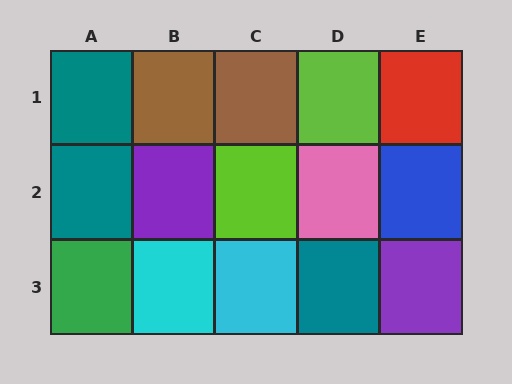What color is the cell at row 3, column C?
Cyan.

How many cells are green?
1 cell is green.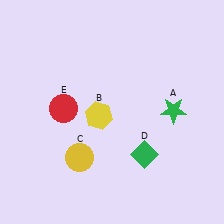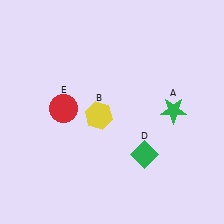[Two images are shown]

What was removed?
The yellow circle (C) was removed in Image 2.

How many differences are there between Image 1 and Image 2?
There is 1 difference between the two images.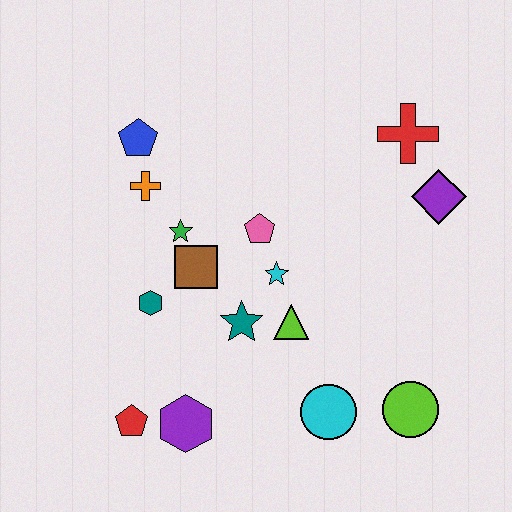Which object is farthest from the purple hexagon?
The red cross is farthest from the purple hexagon.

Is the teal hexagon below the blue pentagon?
Yes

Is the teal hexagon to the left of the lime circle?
Yes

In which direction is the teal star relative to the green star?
The teal star is below the green star.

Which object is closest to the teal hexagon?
The brown square is closest to the teal hexagon.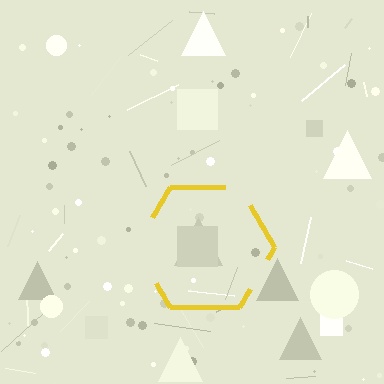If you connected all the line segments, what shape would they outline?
They would outline a hexagon.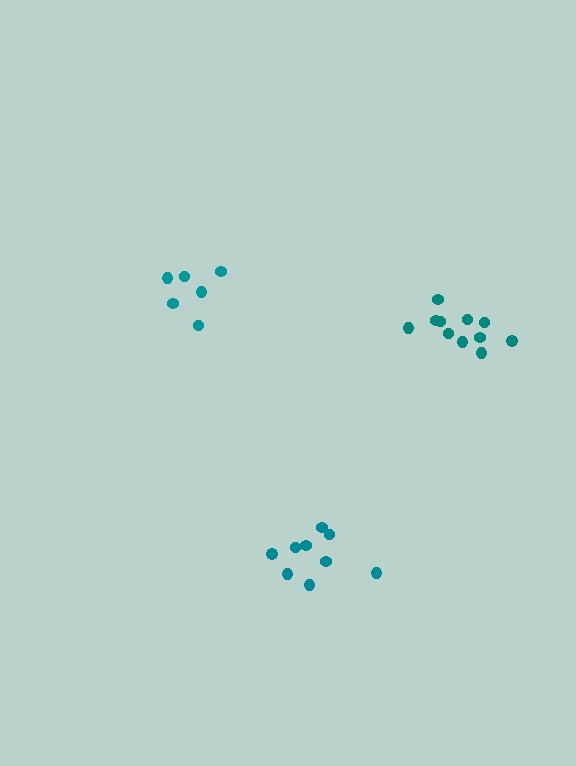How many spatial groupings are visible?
There are 3 spatial groupings.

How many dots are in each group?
Group 1: 9 dots, Group 2: 6 dots, Group 3: 11 dots (26 total).